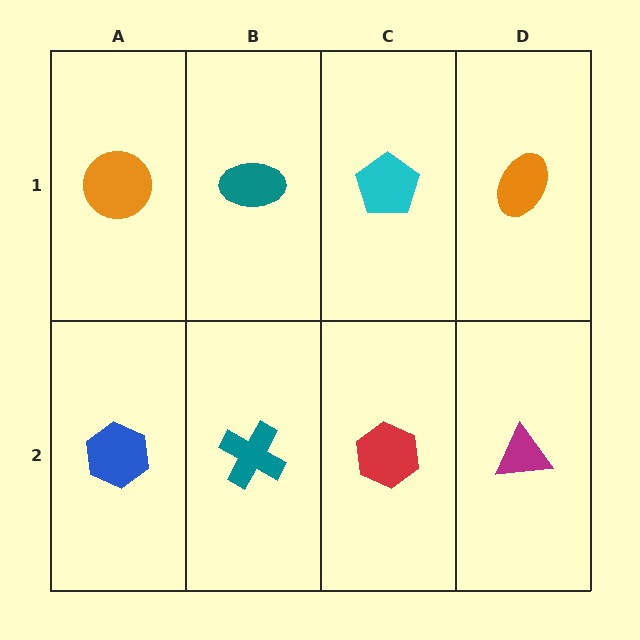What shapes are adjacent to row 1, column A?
A blue hexagon (row 2, column A), a teal ellipse (row 1, column B).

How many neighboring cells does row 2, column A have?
2.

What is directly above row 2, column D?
An orange ellipse.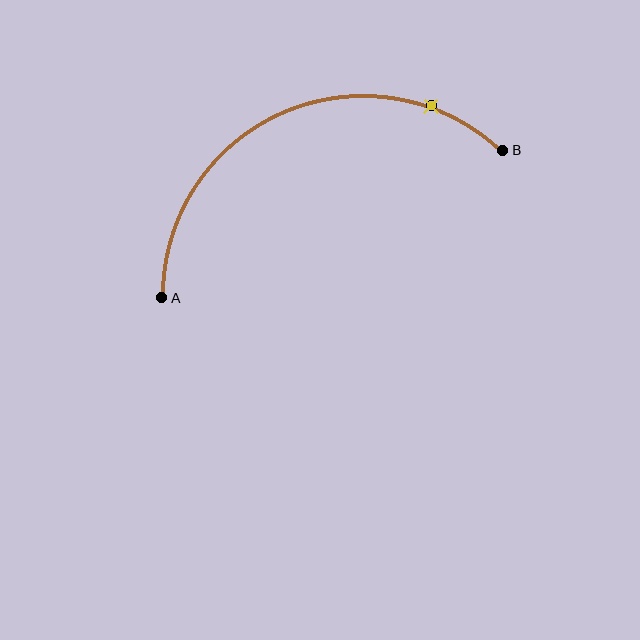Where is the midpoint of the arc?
The arc midpoint is the point on the curve farthest from the straight line joining A and B. It sits above that line.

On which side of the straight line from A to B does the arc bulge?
The arc bulges above the straight line connecting A and B.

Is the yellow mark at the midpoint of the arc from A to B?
No. The yellow mark lies on the arc but is closer to endpoint B. The arc midpoint would be at the point on the curve equidistant along the arc from both A and B.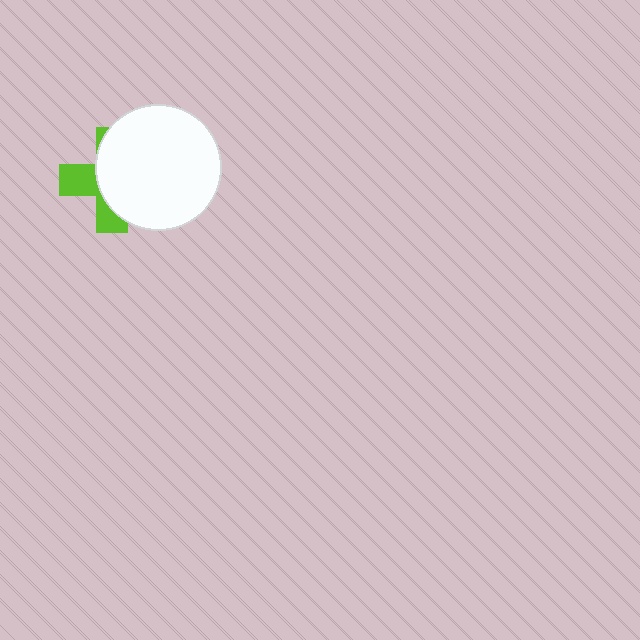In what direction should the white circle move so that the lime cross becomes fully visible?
The white circle should move right. That is the shortest direction to clear the overlap and leave the lime cross fully visible.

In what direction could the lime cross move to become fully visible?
The lime cross could move left. That would shift it out from behind the white circle entirely.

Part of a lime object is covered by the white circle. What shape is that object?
It is a cross.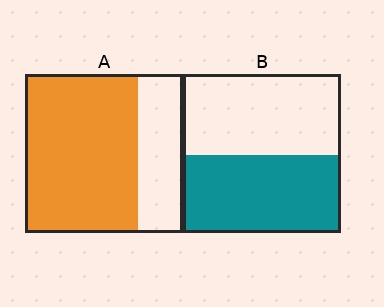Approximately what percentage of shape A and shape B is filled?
A is approximately 70% and B is approximately 50%.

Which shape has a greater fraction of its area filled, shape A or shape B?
Shape A.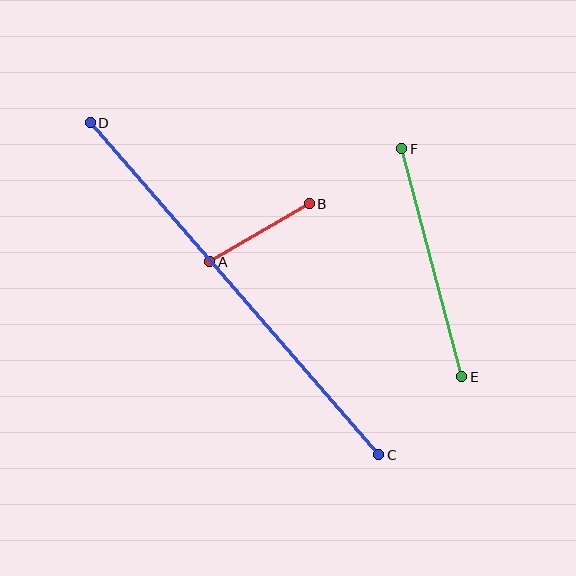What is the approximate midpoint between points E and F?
The midpoint is at approximately (432, 263) pixels.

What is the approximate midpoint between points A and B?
The midpoint is at approximately (259, 233) pixels.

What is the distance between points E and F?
The distance is approximately 236 pixels.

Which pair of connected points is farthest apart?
Points C and D are farthest apart.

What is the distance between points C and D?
The distance is approximately 440 pixels.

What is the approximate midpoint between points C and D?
The midpoint is at approximately (235, 289) pixels.